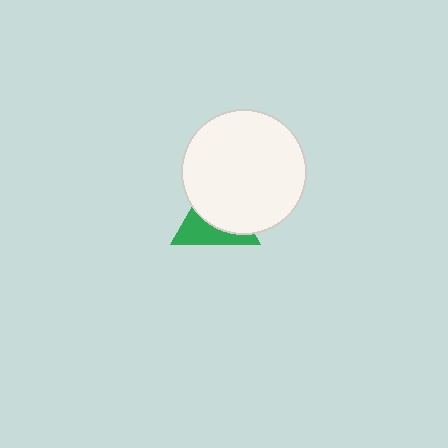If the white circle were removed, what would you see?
You would see the complete green triangle.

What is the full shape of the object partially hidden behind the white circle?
The partially hidden object is a green triangle.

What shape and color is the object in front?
The object in front is a white circle.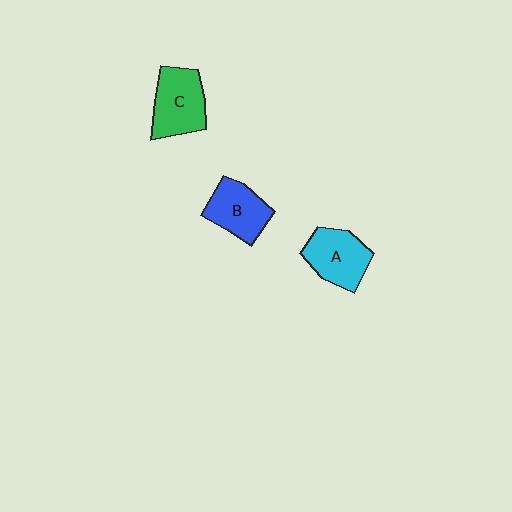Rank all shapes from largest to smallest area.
From largest to smallest: C (green), A (cyan), B (blue).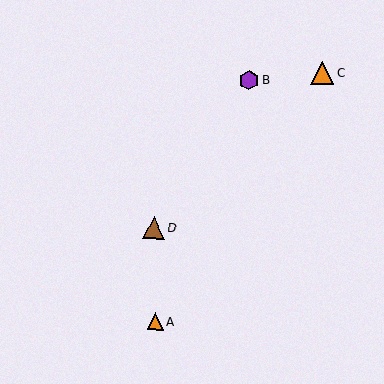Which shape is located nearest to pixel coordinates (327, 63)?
The orange triangle (labeled C) at (322, 73) is nearest to that location.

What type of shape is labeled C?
Shape C is an orange triangle.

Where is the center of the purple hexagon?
The center of the purple hexagon is at (249, 80).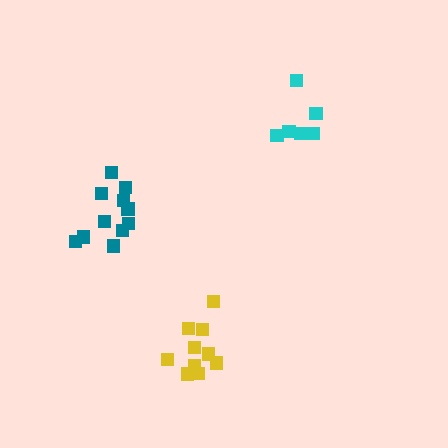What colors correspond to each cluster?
The clusters are colored: yellow, cyan, teal.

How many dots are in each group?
Group 1: 10 dots, Group 2: 6 dots, Group 3: 11 dots (27 total).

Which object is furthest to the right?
The cyan cluster is rightmost.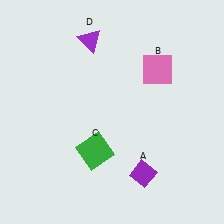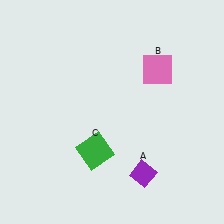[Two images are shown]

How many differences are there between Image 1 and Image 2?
There is 1 difference between the two images.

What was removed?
The purple triangle (D) was removed in Image 2.